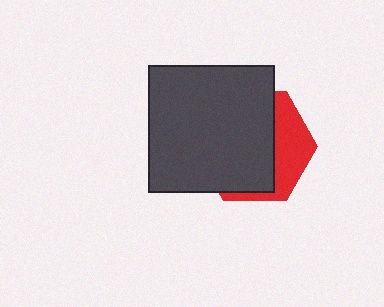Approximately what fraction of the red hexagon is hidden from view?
Roughly 68% of the red hexagon is hidden behind the dark gray square.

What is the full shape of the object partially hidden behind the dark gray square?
The partially hidden object is a red hexagon.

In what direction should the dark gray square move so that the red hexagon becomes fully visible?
The dark gray square should move left. That is the shortest direction to clear the overlap and leave the red hexagon fully visible.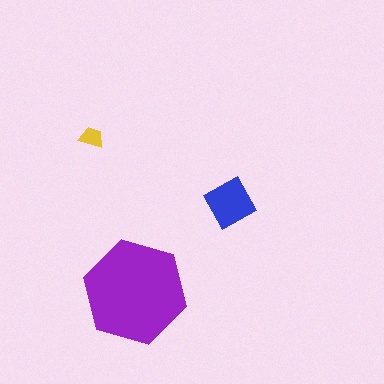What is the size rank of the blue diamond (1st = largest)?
2nd.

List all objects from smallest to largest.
The yellow trapezoid, the blue diamond, the purple hexagon.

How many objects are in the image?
There are 3 objects in the image.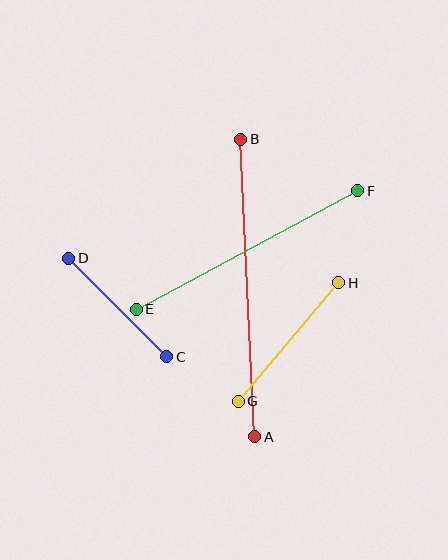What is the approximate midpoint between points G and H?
The midpoint is at approximately (289, 342) pixels.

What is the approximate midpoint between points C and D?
The midpoint is at approximately (118, 308) pixels.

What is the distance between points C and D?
The distance is approximately 139 pixels.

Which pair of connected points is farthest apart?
Points A and B are farthest apart.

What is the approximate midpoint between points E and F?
The midpoint is at approximately (247, 250) pixels.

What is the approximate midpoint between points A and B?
The midpoint is at approximately (248, 288) pixels.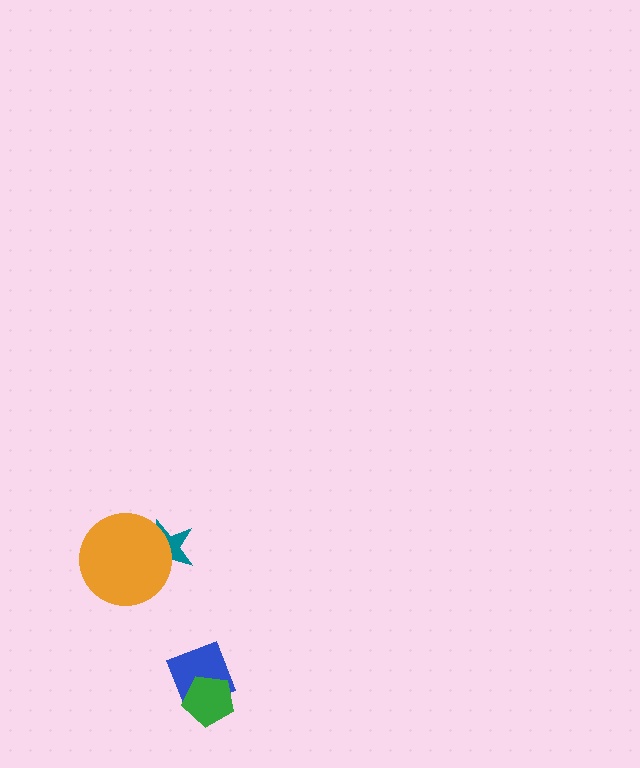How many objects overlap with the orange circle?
1 object overlaps with the orange circle.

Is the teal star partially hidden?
Yes, it is partially covered by another shape.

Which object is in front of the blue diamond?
The green pentagon is in front of the blue diamond.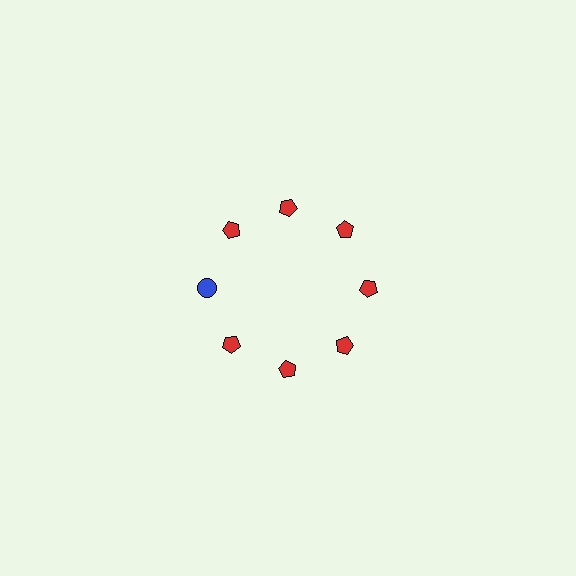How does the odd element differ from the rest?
It differs in both color (blue instead of red) and shape (circle instead of pentagon).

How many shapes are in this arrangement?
There are 8 shapes arranged in a ring pattern.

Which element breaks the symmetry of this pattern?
The blue circle at roughly the 9 o'clock position breaks the symmetry. All other shapes are red pentagons.